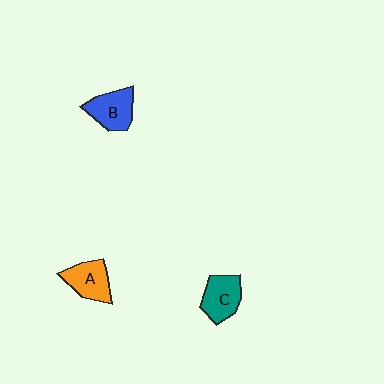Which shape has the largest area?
Shape C (teal).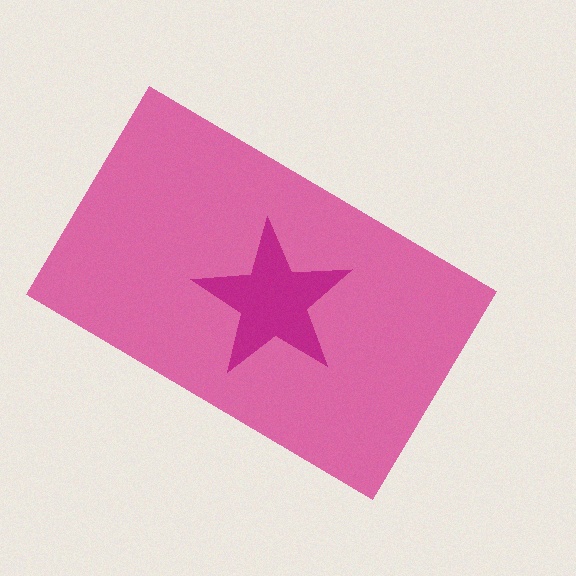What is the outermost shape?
The pink rectangle.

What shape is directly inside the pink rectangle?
The magenta star.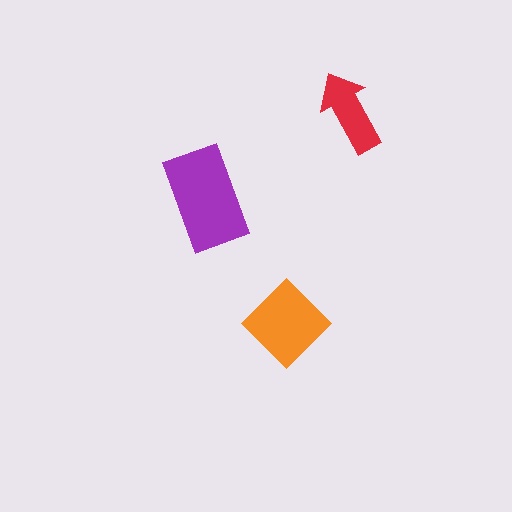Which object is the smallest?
The red arrow.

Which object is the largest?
The purple rectangle.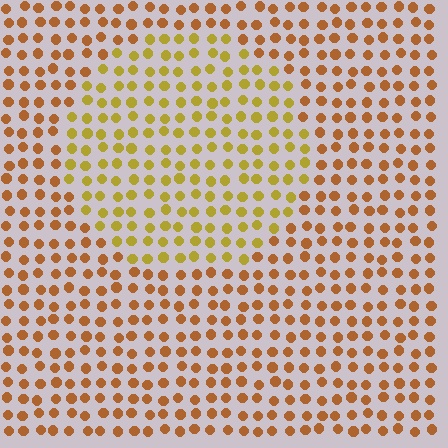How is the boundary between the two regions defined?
The boundary is defined purely by a slight shift in hue (about 30 degrees). Spacing, size, and orientation are identical on both sides.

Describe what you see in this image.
The image is filled with small brown elements in a uniform arrangement. A circle-shaped region is visible where the elements are tinted to a slightly different hue, forming a subtle color boundary.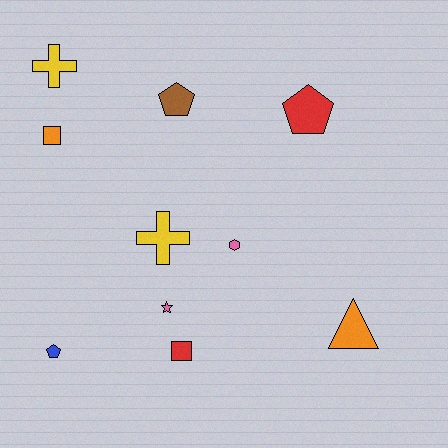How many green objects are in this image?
There are no green objects.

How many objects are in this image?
There are 10 objects.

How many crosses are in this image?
There are 2 crosses.